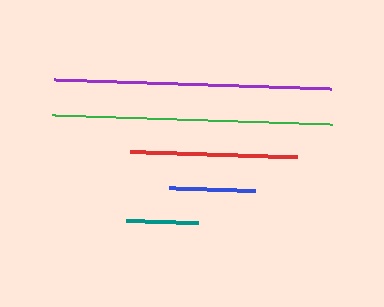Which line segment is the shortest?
The teal line is the shortest at approximately 73 pixels.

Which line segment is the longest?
The green line is the longest at approximately 280 pixels.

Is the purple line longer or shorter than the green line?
The green line is longer than the purple line.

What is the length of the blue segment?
The blue segment is approximately 86 pixels long.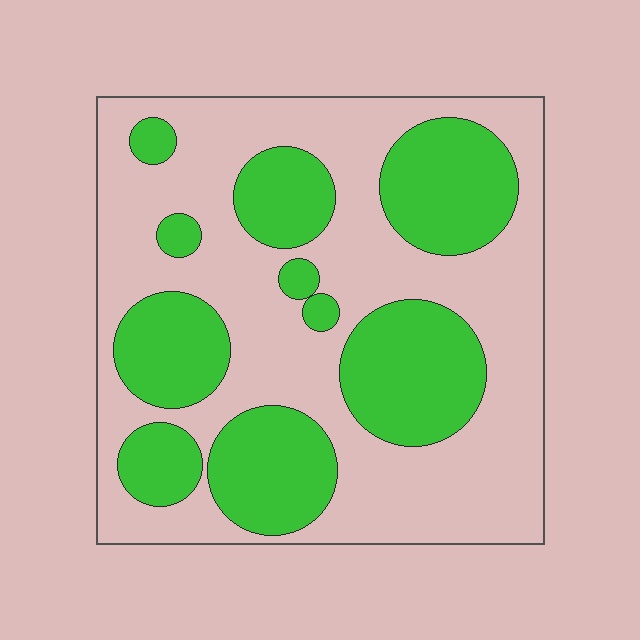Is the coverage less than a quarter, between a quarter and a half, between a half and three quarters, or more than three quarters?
Between a quarter and a half.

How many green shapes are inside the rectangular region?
10.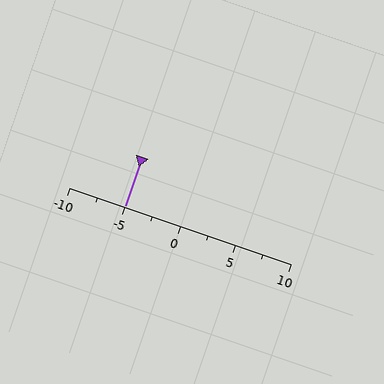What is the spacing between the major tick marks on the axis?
The major ticks are spaced 5 apart.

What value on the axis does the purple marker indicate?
The marker indicates approximately -5.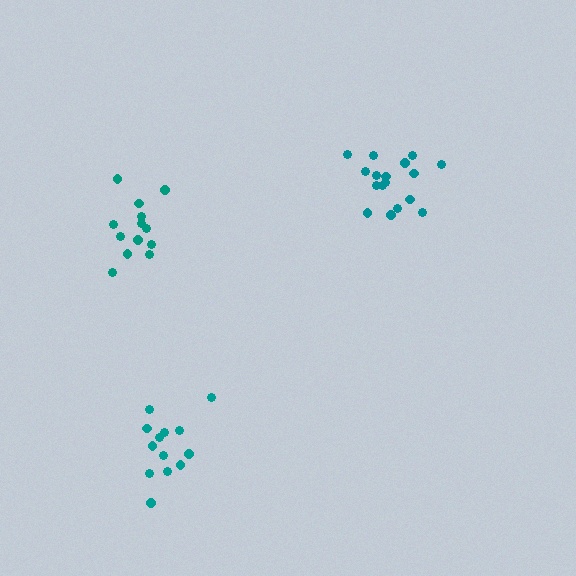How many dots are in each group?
Group 1: 17 dots, Group 2: 13 dots, Group 3: 13 dots (43 total).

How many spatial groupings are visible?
There are 3 spatial groupings.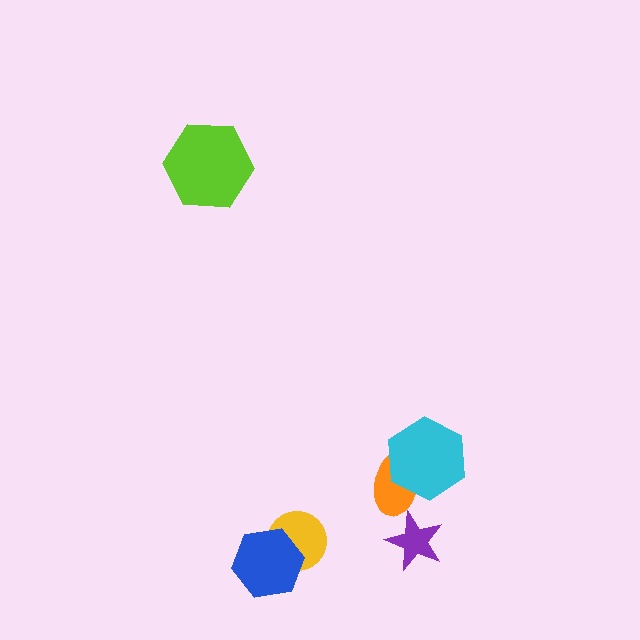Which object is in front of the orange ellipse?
The cyan hexagon is in front of the orange ellipse.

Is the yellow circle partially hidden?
Yes, it is partially covered by another shape.